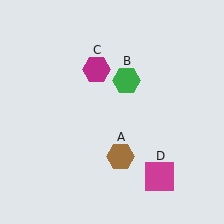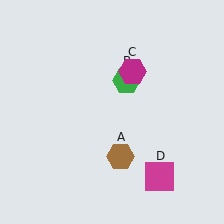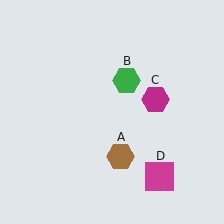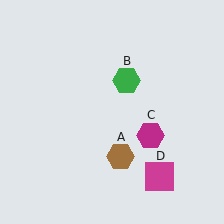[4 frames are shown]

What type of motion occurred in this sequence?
The magenta hexagon (object C) rotated clockwise around the center of the scene.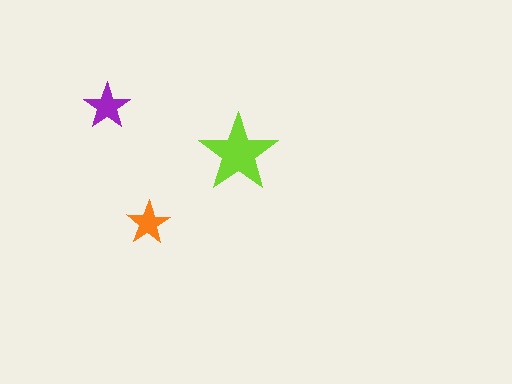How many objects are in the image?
There are 3 objects in the image.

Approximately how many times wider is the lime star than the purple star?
About 1.5 times wider.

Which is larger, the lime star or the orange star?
The lime one.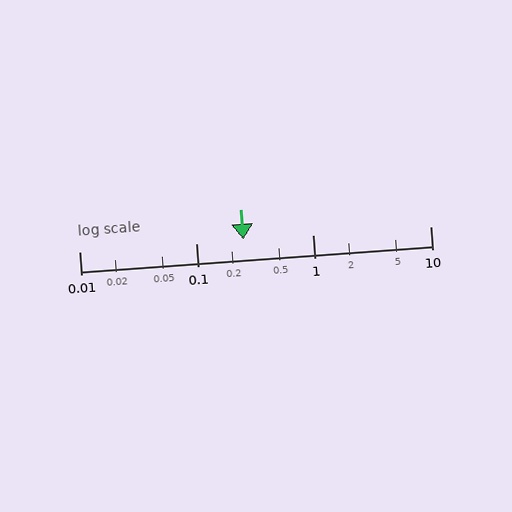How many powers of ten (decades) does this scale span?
The scale spans 3 decades, from 0.01 to 10.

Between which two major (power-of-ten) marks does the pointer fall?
The pointer is between 0.1 and 1.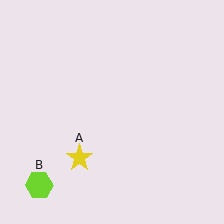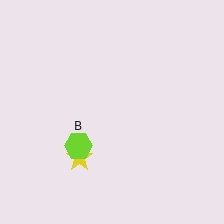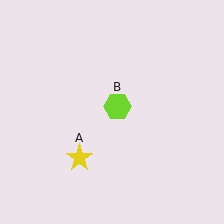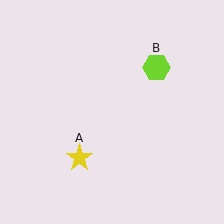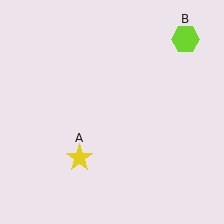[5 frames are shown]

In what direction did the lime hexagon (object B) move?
The lime hexagon (object B) moved up and to the right.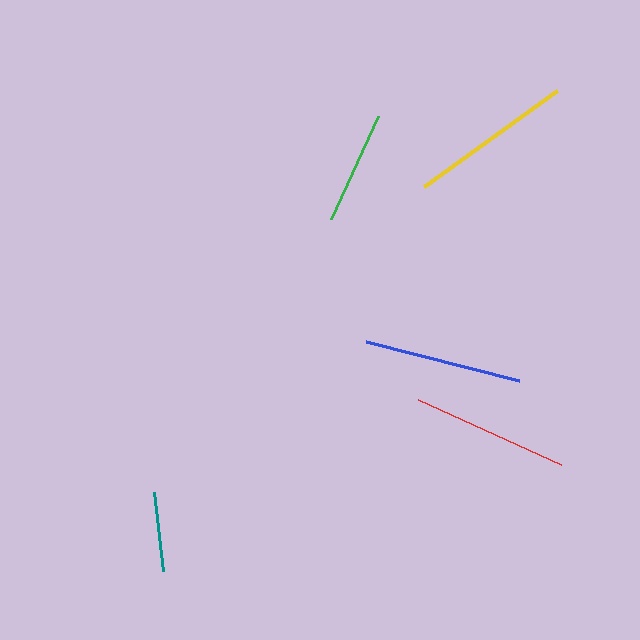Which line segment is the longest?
The yellow line is the longest at approximately 164 pixels.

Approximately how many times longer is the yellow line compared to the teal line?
The yellow line is approximately 2.1 times the length of the teal line.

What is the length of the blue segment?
The blue segment is approximately 158 pixels long.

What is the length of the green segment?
The green segment is approximately 114 pixels long.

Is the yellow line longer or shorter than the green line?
The yellow line is longer than the green line.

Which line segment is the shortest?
The teal line is the shortest at approximately 80 pixels.